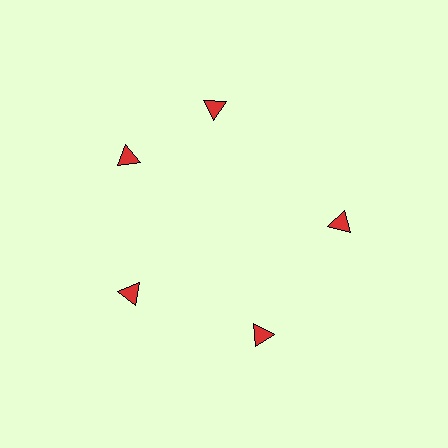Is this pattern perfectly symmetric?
No. The 5 red triangles are arranged in a ring, but one element near the 1 o'clock position is rotated out of alignment along the ring, breaking the 5-fold rotational symmetry.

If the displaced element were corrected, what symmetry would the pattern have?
It would have 5-fold rotational symmetry — the pattern would map onto itself every 72 degrees.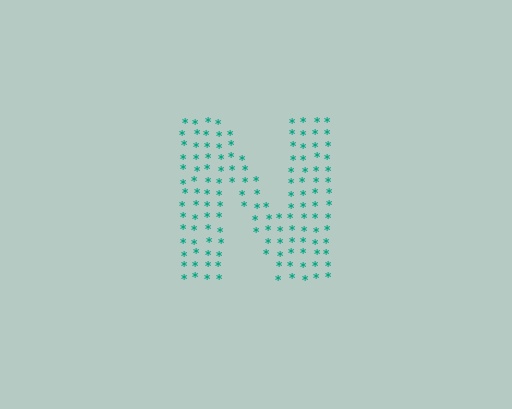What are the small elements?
The small elements are asterisks.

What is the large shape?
The large shape is the letter N.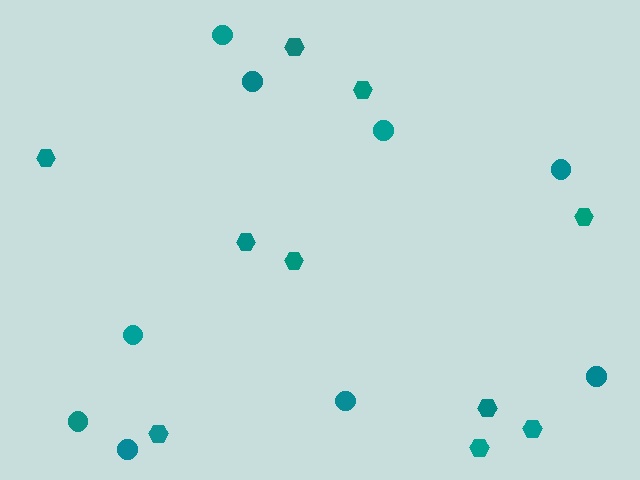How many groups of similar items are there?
There are 2 groups: one group of circles (9) and one group of hexagons (10).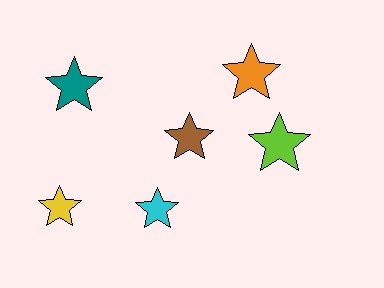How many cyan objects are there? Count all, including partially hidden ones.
There is 1 cyan object.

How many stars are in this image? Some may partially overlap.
There are 6 stars.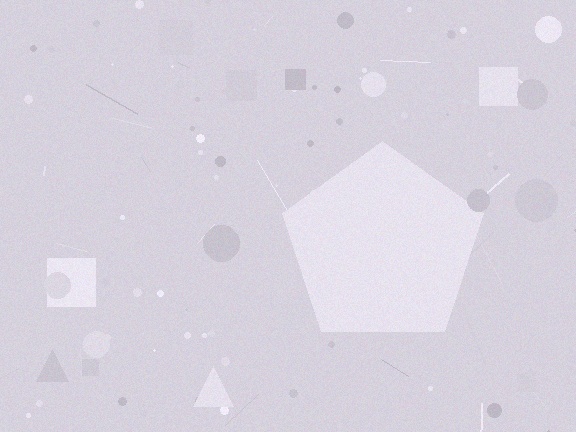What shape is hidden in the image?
A pentagon is hidden in the image.